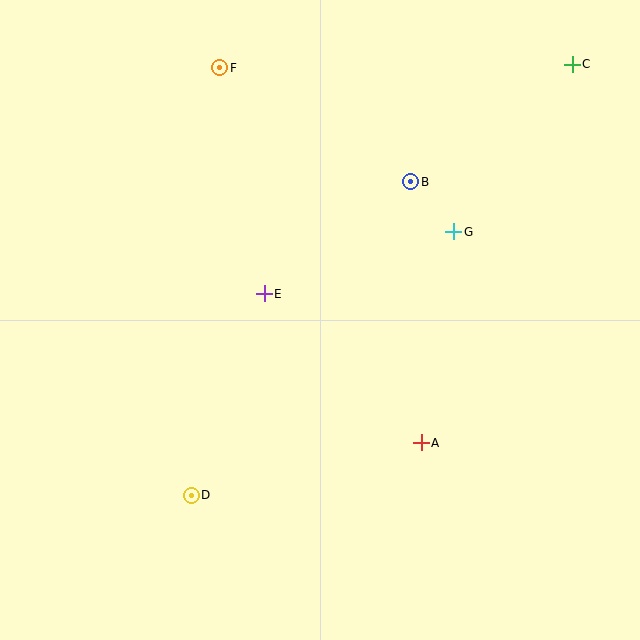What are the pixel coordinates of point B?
Point B is at (411, 182).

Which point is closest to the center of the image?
Point E at (264, 294) is closest to the center.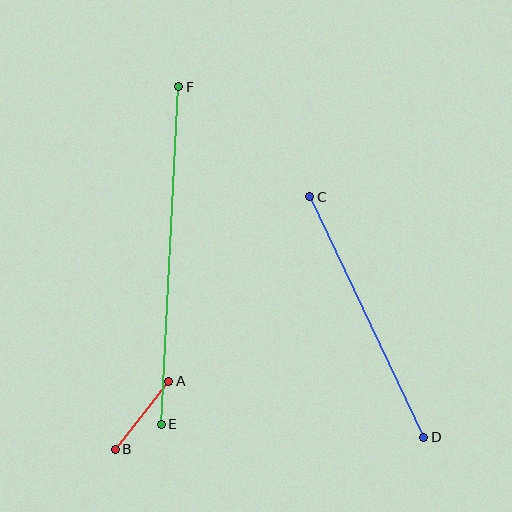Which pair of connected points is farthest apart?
Points E and F are farthest apart.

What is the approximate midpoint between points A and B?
The midpoint is at approximately (142, 415) pixels.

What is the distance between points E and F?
The distance is approximately 338 pixels.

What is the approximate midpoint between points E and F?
The midpoint is at approximately (170, 255) pixels.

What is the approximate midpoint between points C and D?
The midpoint is at approximately (367, 317) pixels.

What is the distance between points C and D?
The distance is approximately 266 pixels.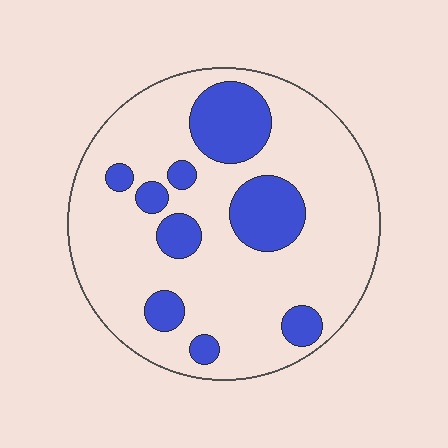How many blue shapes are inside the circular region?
9.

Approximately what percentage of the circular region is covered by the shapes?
Approximately 20%.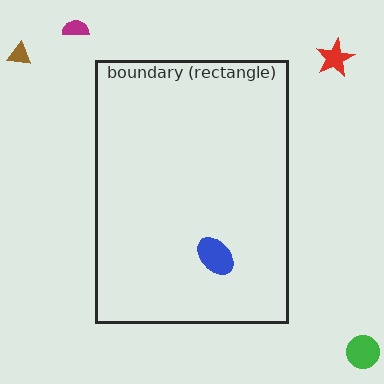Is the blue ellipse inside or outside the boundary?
Inside.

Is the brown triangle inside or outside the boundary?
Outside.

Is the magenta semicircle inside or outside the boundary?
Outside.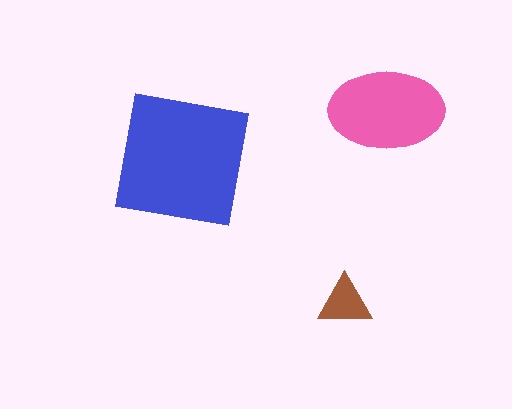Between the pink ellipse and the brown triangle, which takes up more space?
The pink ellipse.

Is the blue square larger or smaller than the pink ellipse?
Larger.